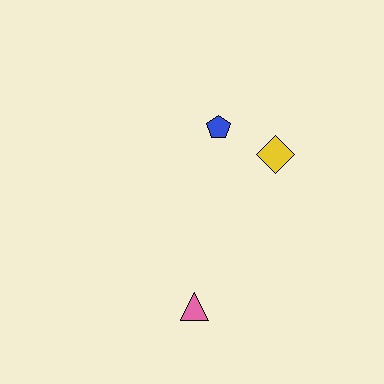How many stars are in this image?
There are no stars.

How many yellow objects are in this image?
There is 1 yellow object.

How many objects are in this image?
There are 3 objects.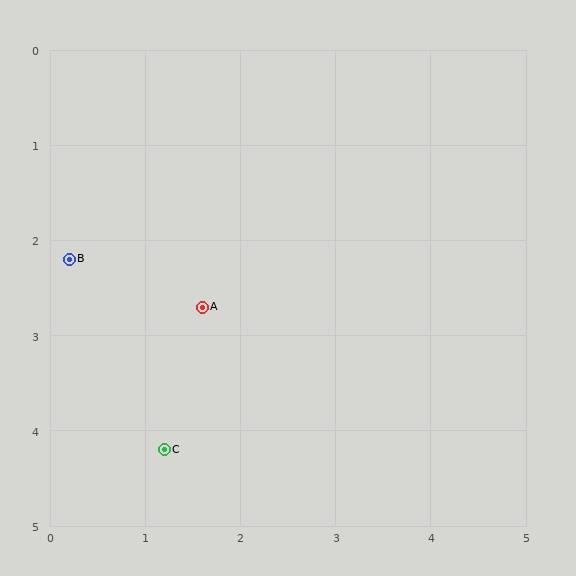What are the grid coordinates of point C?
Point C is at approximately (1.2, 4.2).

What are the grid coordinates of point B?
Point B is at approximately (0.2, 2.2).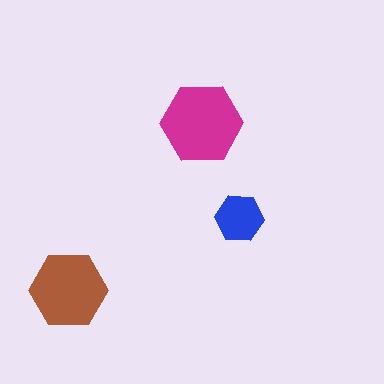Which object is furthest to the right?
The blue hexagon is rightmost.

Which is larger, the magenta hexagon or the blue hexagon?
The magenta one.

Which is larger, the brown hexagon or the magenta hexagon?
The magenta one.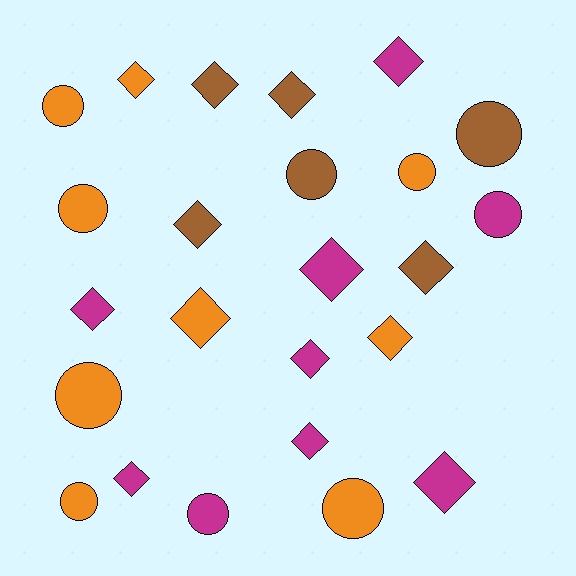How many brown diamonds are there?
There are 4 brown diamonds.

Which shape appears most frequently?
Diamond, with 14 objects.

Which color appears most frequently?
Magenta, with 9 objects.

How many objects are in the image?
There are 24 objects.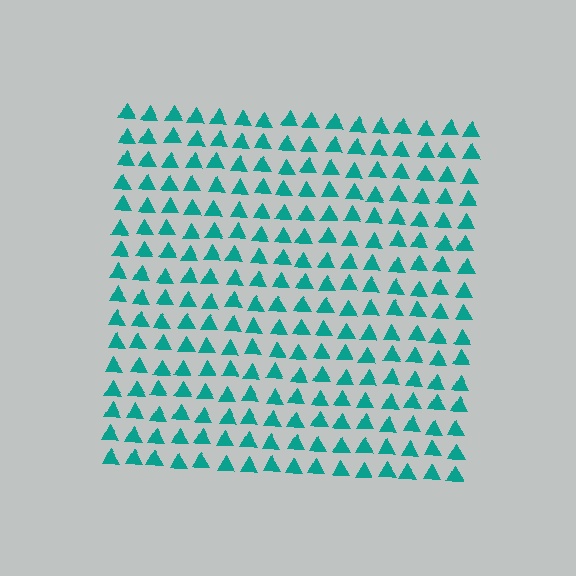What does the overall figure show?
The overall figure shows a square.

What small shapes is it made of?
It is made of small triangles.